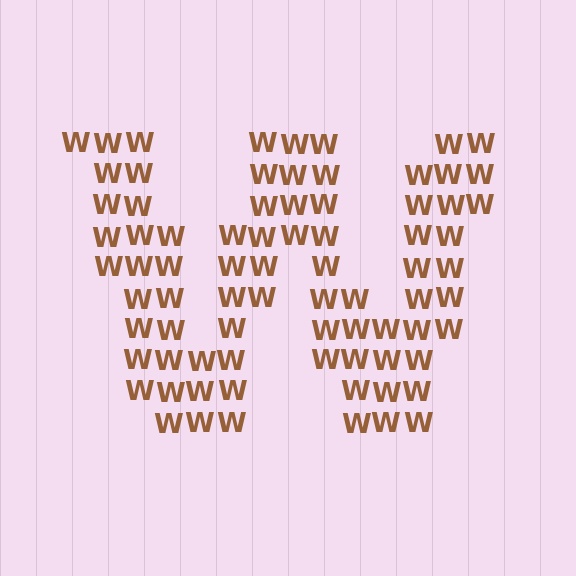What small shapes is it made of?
It is made of small letter W's.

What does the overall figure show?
The overall figure shows the letter W.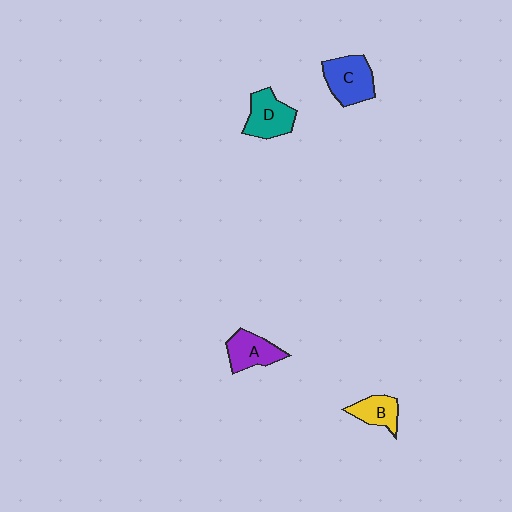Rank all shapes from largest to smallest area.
From largest to smallest: C (blue), D (teal), A (purple), B (yellow).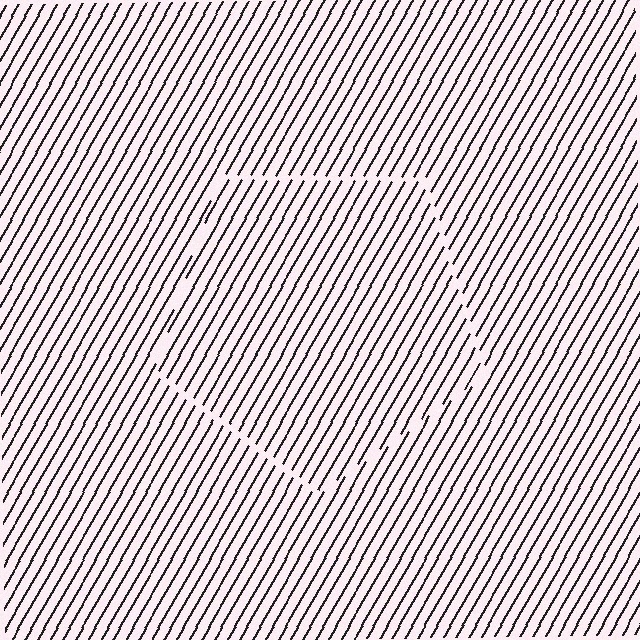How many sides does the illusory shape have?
5 sides — the line-ends trace a pentagon.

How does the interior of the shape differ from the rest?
The interior of the shape contains the same grating, shifted by half a period — the contour is defined by the phase discontinuity where line-ends from the inner and outer gratings abut.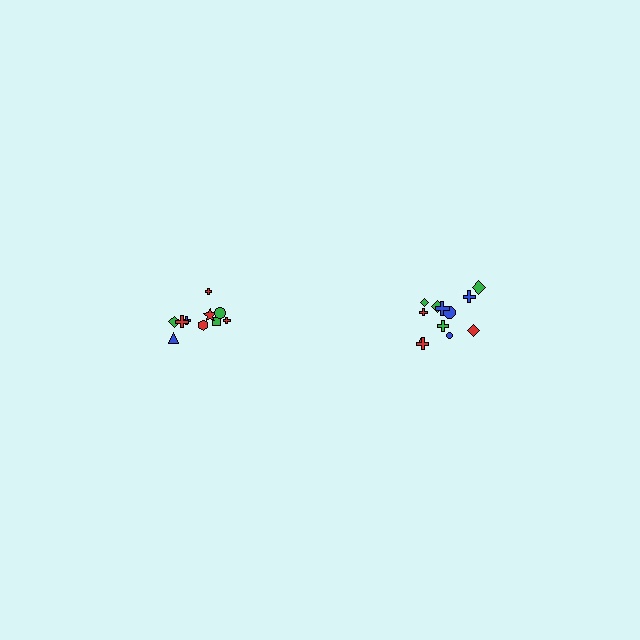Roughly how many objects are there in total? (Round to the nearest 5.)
Roughly 20 objects in total.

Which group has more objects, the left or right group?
The right group.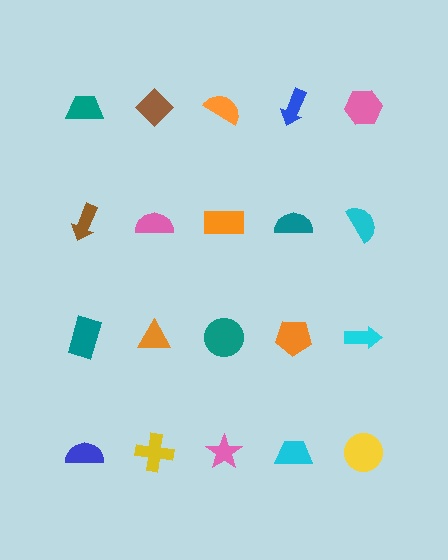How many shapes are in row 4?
5 shapes.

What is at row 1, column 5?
A pink hexagon.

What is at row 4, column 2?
A yellow cross.